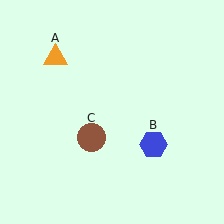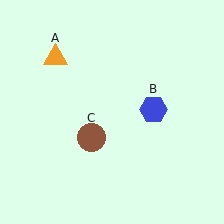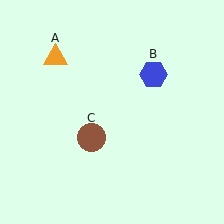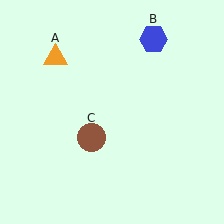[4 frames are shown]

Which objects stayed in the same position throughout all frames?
Orange triangle (object A) and brown circle (object C) remained stationary.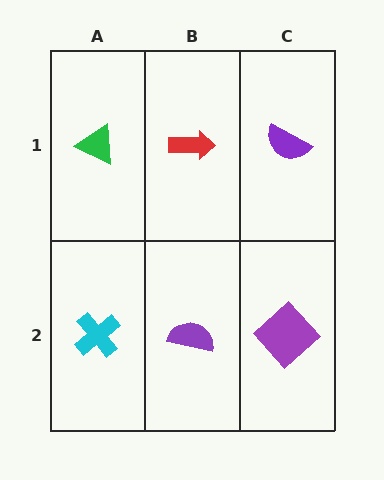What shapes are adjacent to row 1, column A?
A cyan cross (row 2, column A), a red arrow (row 1, column B).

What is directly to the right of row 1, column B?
A purple semicircle.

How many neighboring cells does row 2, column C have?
2.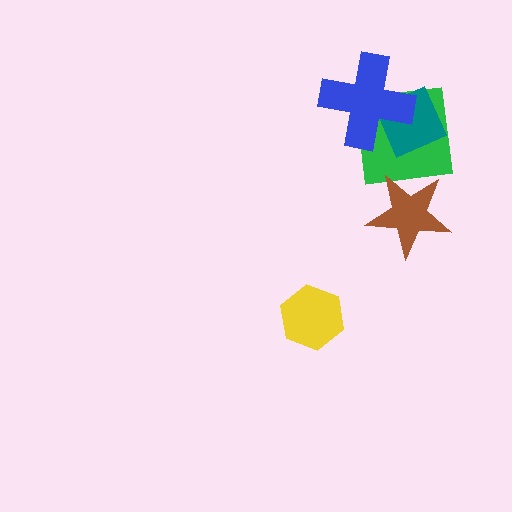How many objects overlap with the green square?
3 objects overlap with the green square.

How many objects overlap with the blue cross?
2 objects overlap with the blue cross.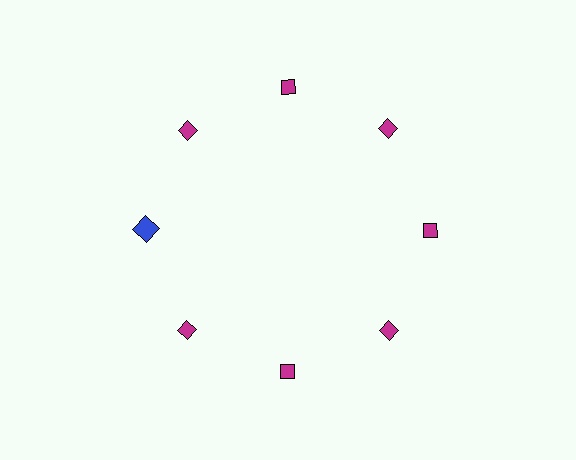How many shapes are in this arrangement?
There are 8 shapes arranged in a ring pattern.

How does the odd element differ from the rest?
It differs in both color (blue instead of magenta) and shape (square instead of diamond).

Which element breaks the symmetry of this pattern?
The blue square at roughly the 9 o'clock position breaks the symmetry. All other shapes are magenta diamonds.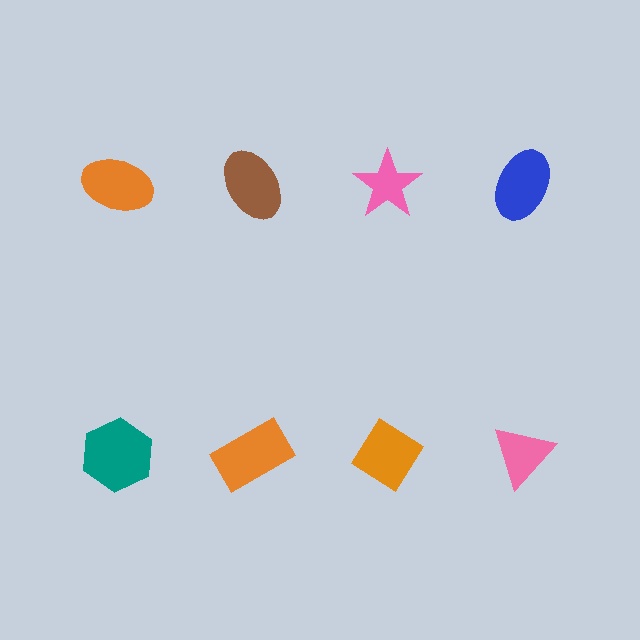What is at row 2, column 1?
A teal hexagon.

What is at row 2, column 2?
An orange rectangle.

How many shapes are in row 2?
4 shapes.